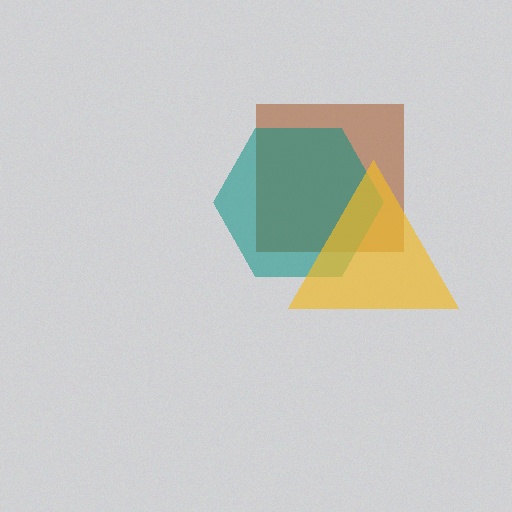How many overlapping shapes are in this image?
There are 3 overlapping shapes in the image.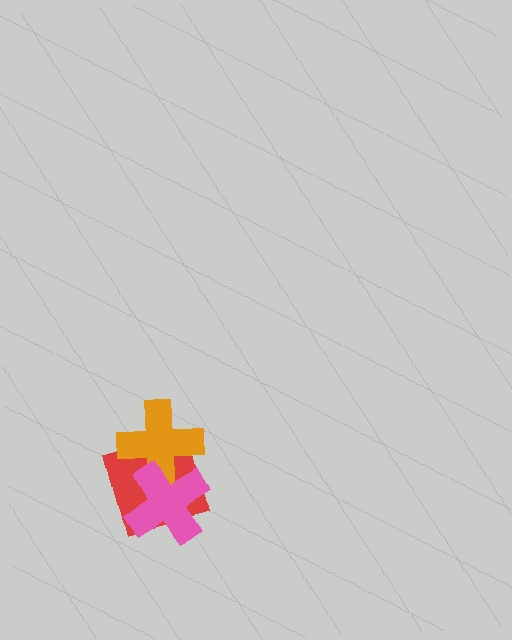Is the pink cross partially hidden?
No, no other shape covers it.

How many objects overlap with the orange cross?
2 objects overlap with the orange cross.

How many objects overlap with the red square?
2 objects overlap with the red square.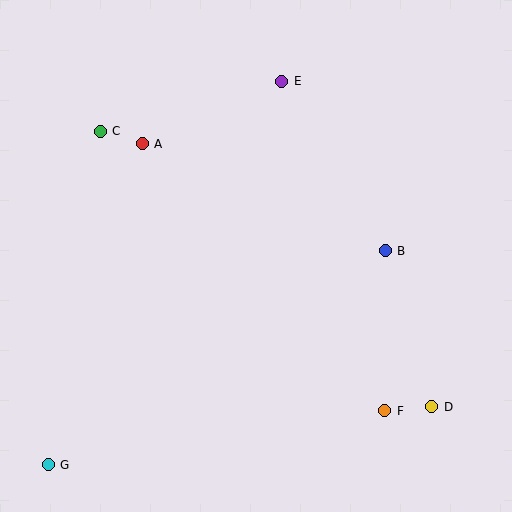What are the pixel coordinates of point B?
Point B is at (385, 251).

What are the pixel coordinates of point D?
Point D is at (432, 407).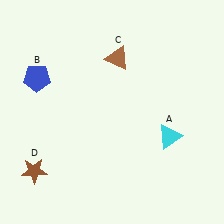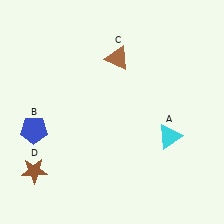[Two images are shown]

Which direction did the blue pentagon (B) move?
The blue pentagon (B) moved down.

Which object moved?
The blue pentagon (B) moved down.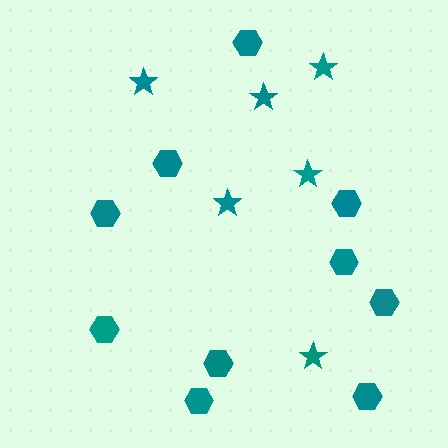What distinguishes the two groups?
There are 2 groups: one group of stars (6) and one group of hexagons (10).